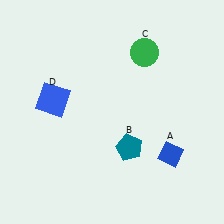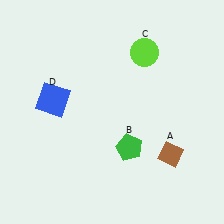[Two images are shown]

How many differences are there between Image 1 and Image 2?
There are 3 differences between the two images.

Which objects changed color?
A changed from blue to brown. B changed from teal to green. C changed from green to lime.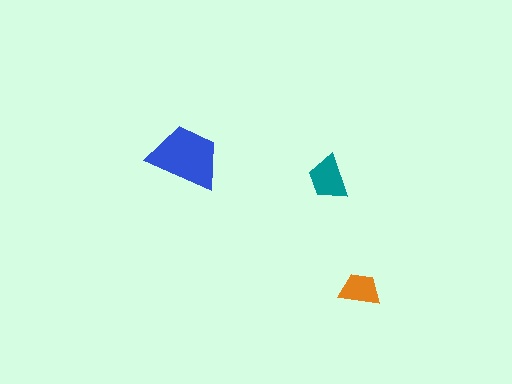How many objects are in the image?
There are 3 objects in the image.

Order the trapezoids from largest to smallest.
the blue one, the teal one, the orange one.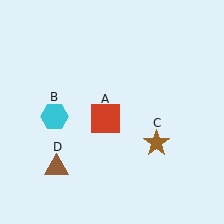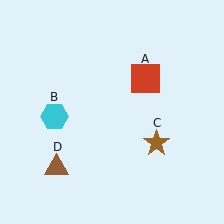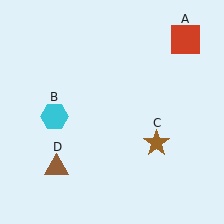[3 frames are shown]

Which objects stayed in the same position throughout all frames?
Cyan hexagon (object B) and brown star (object C) and brown triangle (object D) remained stationary.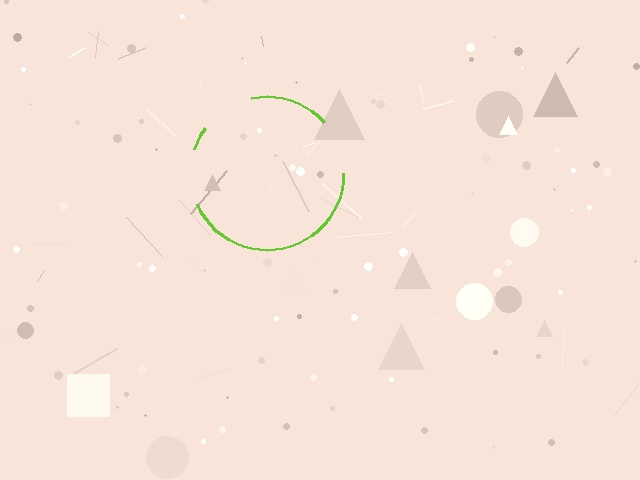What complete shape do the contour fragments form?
The contour fragments form a circle.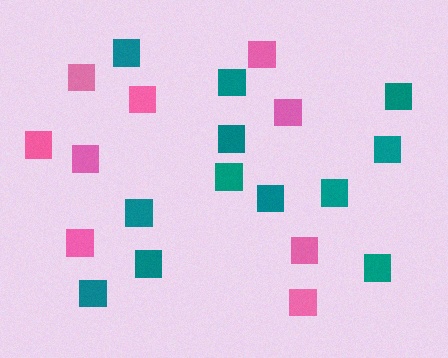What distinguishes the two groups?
There are 2 groups: one group of teal squares (12) and one group of pink squares (9).